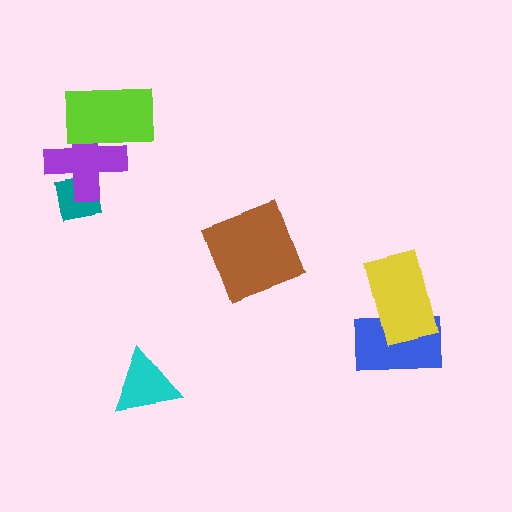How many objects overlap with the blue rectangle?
1 object overlaps with the blue rectangle.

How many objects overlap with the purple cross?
2 objects overlap with the purple cross.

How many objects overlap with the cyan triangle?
0 objects overlap with the cyan triangle.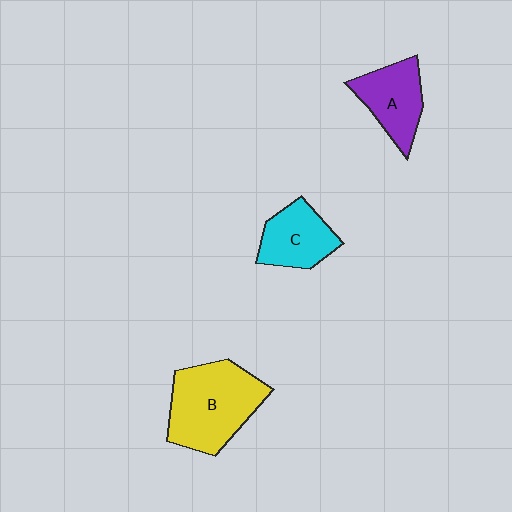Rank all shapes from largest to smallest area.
From largest to smallest: B (yellow), A (purple), C (cyan).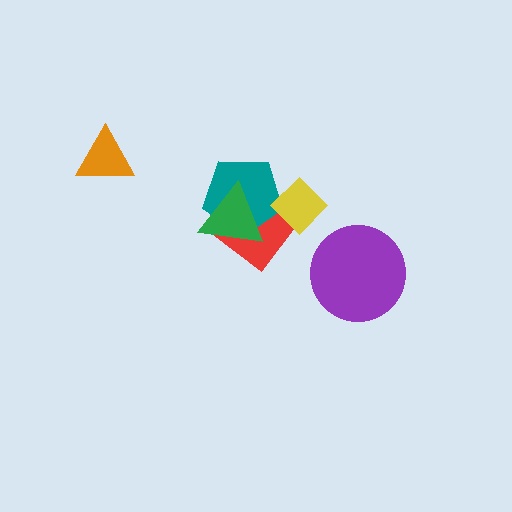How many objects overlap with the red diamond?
3 objects overlap with the red diamond.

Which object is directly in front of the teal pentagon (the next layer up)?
The green triangle is directly in front of the teal pentagon.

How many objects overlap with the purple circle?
0 objects overlap with the purple circle.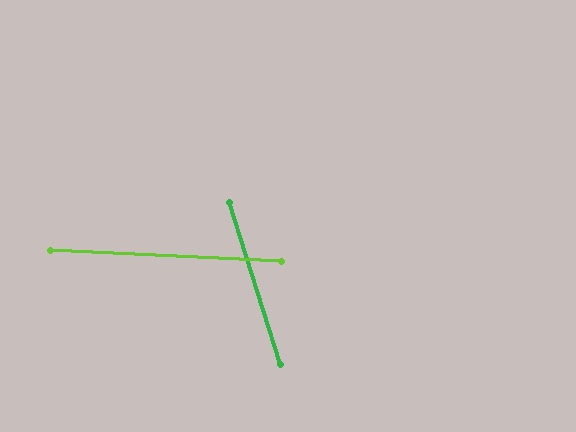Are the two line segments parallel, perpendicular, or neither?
Neither parallel nor perpendicular — they differ by about 70°.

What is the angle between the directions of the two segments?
Approximately 70 degrees.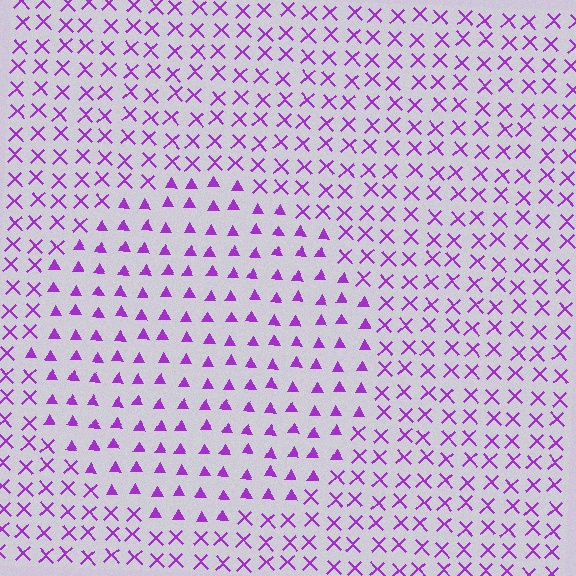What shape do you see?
I see a circle.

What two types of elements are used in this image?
The image uses triangles inside the circle region and X marks outside it.